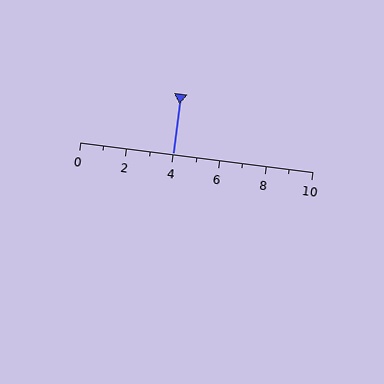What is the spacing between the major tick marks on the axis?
The major ticks are spaced 2 apart.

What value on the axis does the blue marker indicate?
The marker indicates approximately 4.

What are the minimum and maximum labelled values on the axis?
The axis runs from 0 to 10.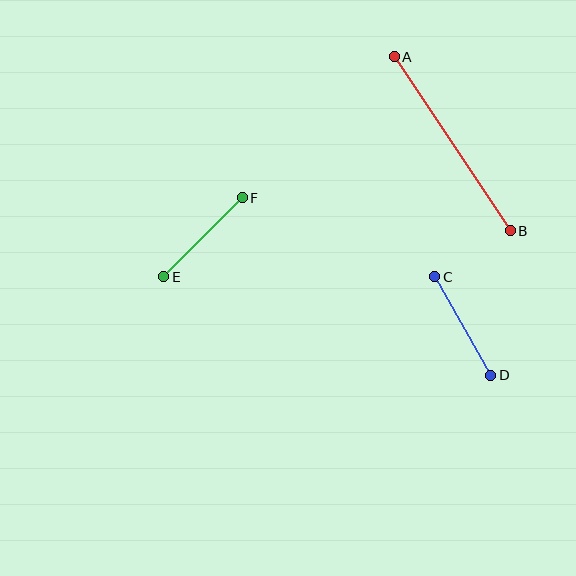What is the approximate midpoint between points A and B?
The midpoint is at approximately (452, 144) pixels.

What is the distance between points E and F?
The distance is approximately 112 pixels.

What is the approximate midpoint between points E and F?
The midpoint is at approximately (203, 237) pixels.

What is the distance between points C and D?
The distance is approximately 114 pixels.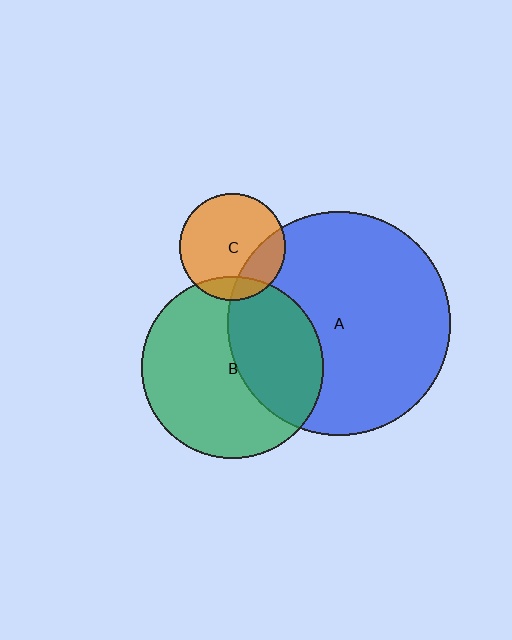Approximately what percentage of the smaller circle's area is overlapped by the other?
Approximately 40%.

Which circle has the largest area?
Circle A (blue).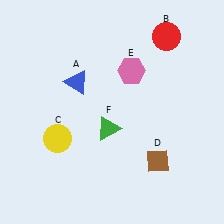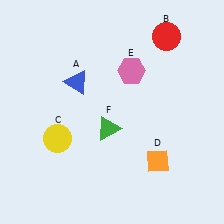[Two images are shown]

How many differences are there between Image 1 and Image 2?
There is 1 difference between the two images.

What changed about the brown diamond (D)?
In Image 1, D is brown. In Image 2, it changed to orange.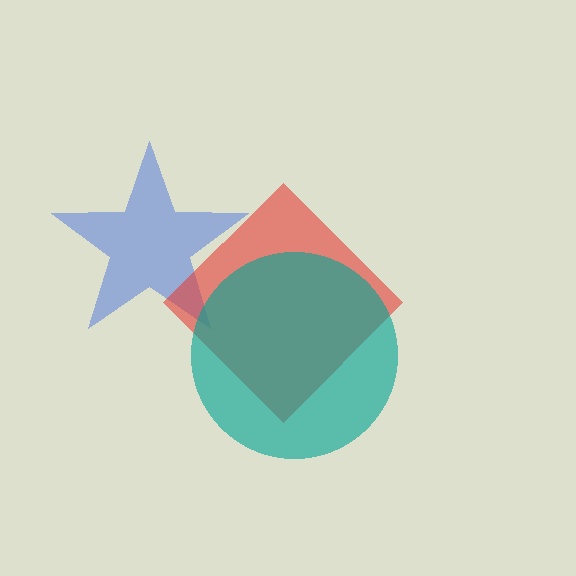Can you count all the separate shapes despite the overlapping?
Yes, there are 3 separate shapes.